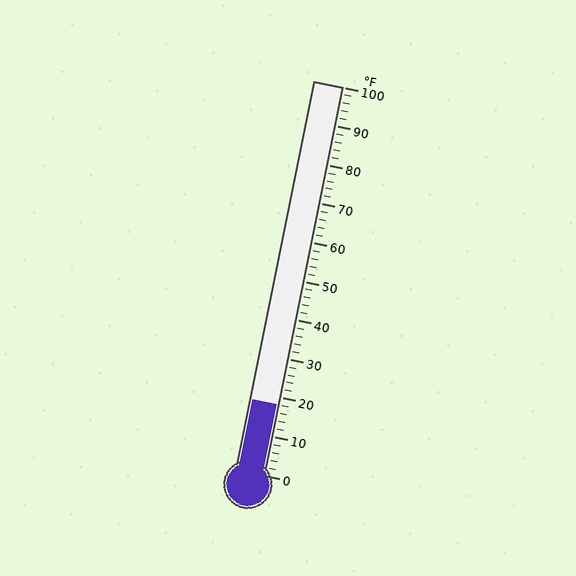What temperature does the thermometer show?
The thermometer shows approximately 18°F.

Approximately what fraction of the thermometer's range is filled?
The thermometer is filled to approximately 20% of its range.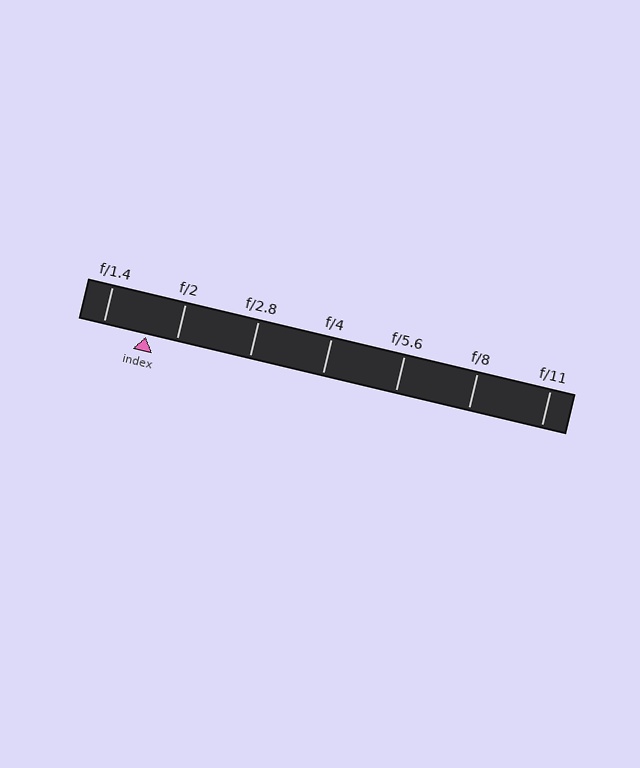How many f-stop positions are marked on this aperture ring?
There are 7 f-stop positions marked.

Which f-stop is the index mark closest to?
The index mark is closest to f/2.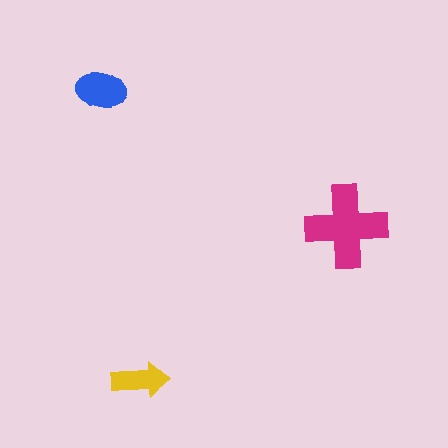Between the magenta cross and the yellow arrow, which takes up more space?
The magenta cross.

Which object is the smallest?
The yellow arrow.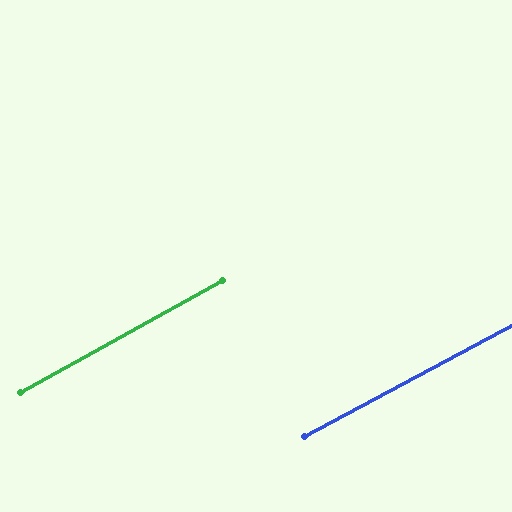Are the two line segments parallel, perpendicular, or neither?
Parallel — their directions differ by only 0.8°.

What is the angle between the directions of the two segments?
Approximately 1 degree.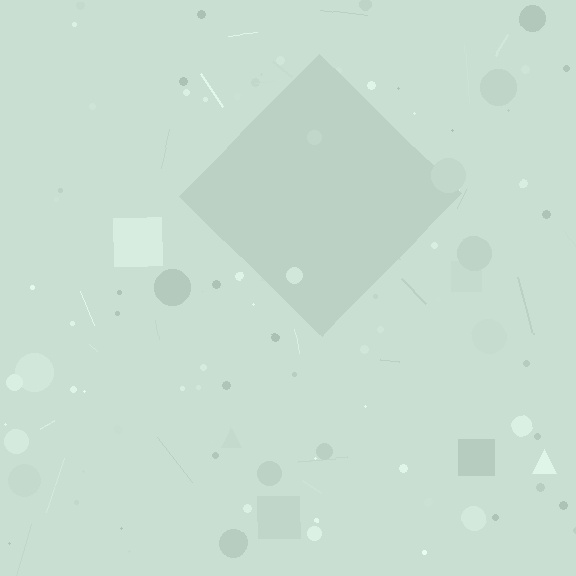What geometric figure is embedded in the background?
A diamond is embedded in the background.